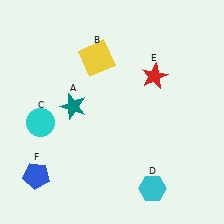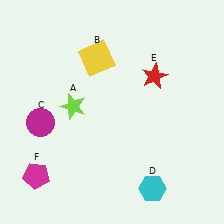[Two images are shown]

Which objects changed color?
A changed from teal to lime. C changed from cyan to magenta. F changed from blue to magenta.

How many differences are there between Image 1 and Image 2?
There are 3 differences between the two images.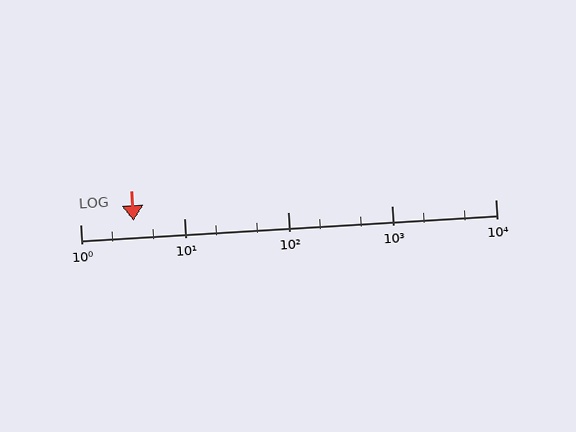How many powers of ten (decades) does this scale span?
The scale spans 4 decades, from 1 to 10000.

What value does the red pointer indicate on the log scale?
The pointer indicates approximately 3.3.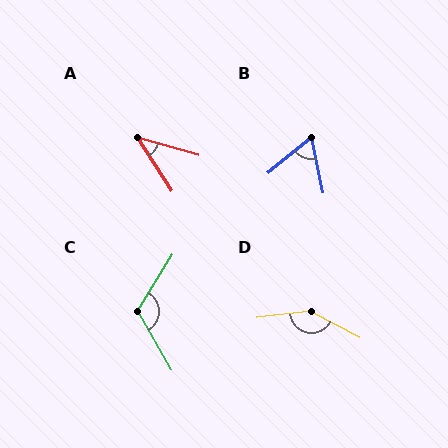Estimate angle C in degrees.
Approximately 118 degrees.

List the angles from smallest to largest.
A (42°), B (63°), C (118°), D (146°).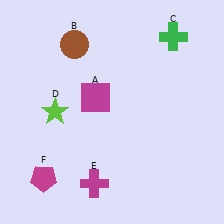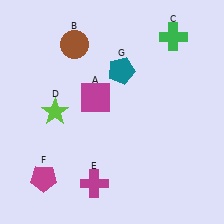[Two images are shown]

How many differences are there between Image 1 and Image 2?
There is 1 difference between the two images.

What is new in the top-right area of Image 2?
A teal pentagon (G) was added in the top-right area of Image 2.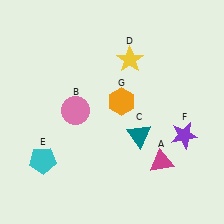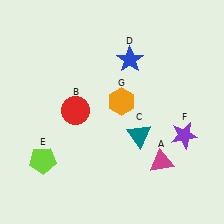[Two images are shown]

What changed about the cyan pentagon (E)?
In Image 1, E is cyan. In Image 2, it changed to lime.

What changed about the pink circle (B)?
In Image 1, B is pink. In Image 2, it changed to red.